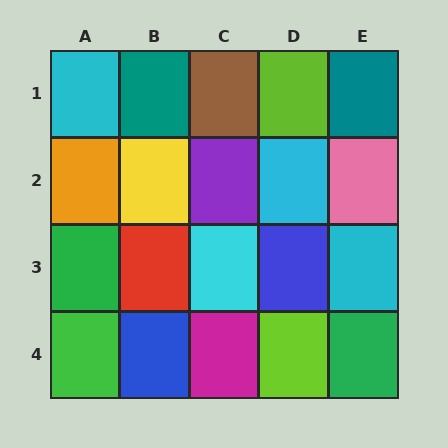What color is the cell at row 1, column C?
Brown.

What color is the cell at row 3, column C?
Cyan.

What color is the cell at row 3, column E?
Cyan.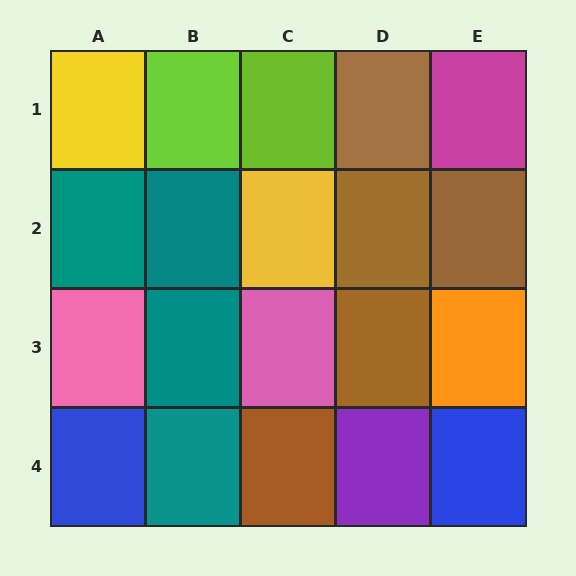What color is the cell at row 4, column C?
Brown.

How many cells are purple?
1 cell is purple.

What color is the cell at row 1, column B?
Lime.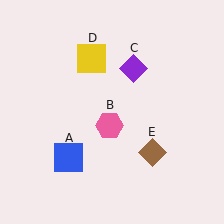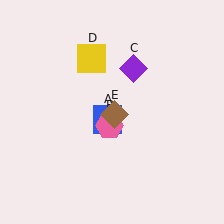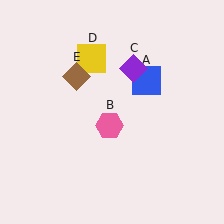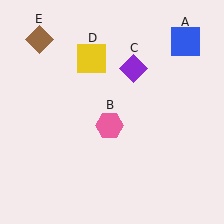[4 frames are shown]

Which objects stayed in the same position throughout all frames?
Pink hexagon (object B) and purple diamond (object C) and yellow square (object D) remained stationary.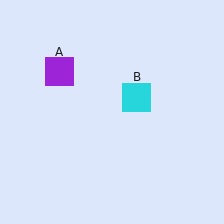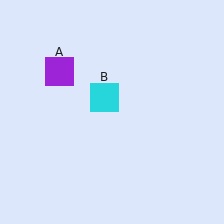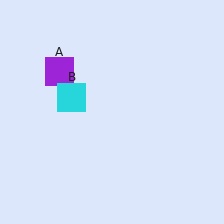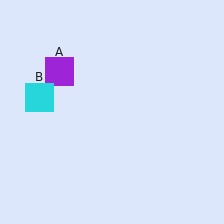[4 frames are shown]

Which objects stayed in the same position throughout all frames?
Purple square (object A) remained stationary.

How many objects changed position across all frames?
1 object changed position: cyan square (object B).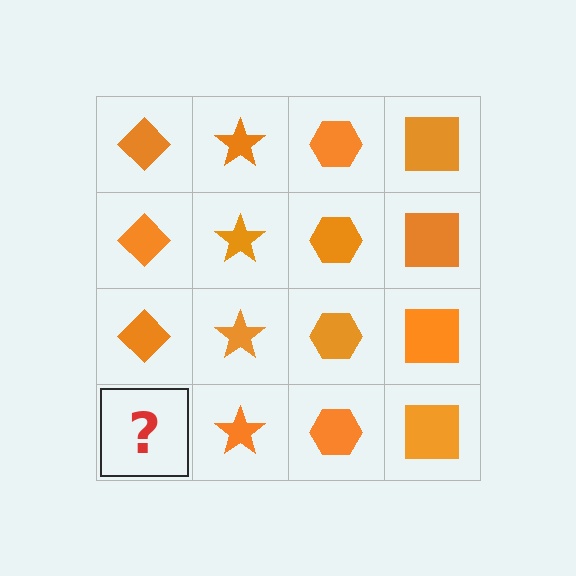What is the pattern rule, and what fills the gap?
The rule is that each column has a consistent shape. The gap should be filled with an orange diamond.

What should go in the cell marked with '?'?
The missing cell should contain an orange diamond.